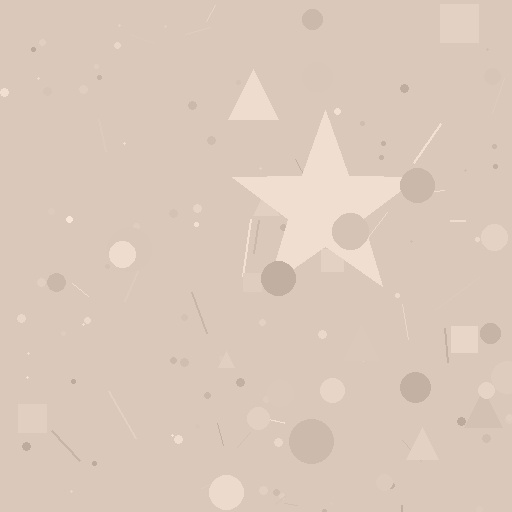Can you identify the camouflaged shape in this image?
The camouflaged shape is a star.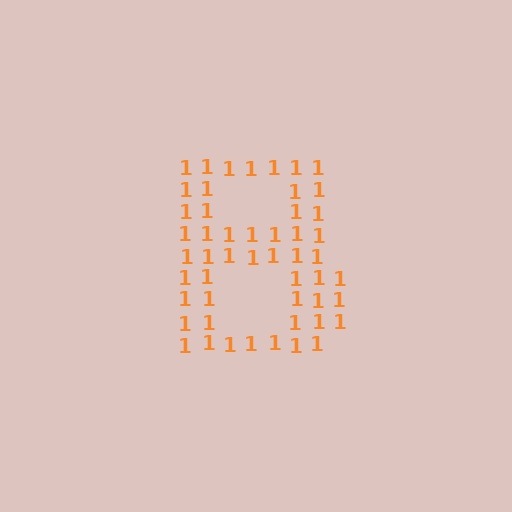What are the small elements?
The small elements are digit 1's.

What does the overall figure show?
The overall figure shows the letter B.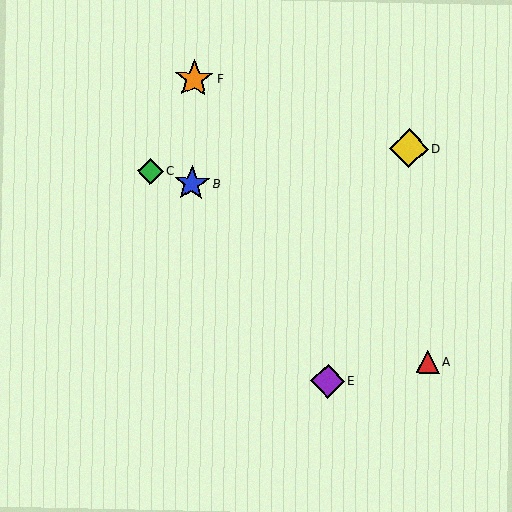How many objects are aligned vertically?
2 objects (B, F) are aligned vertically.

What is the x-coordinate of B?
Object B is at x≈192.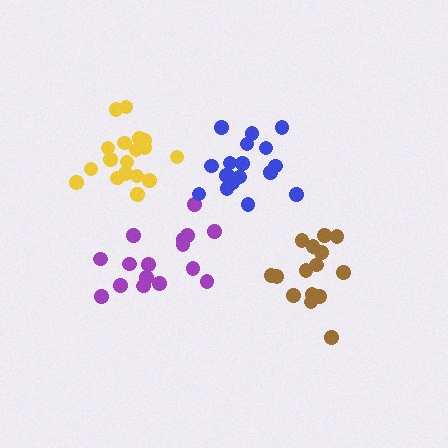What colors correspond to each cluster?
The clusters are colored: purple, yellow, brown, blue.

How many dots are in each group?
Group 1: 16 dots, Group 2: 18 dots, Group 3: 15 dots, Group 4: 18 dots (67 total).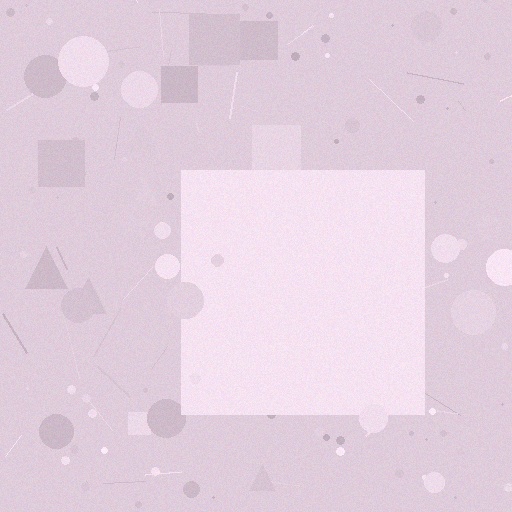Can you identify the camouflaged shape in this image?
The camouflaged shape is a square.